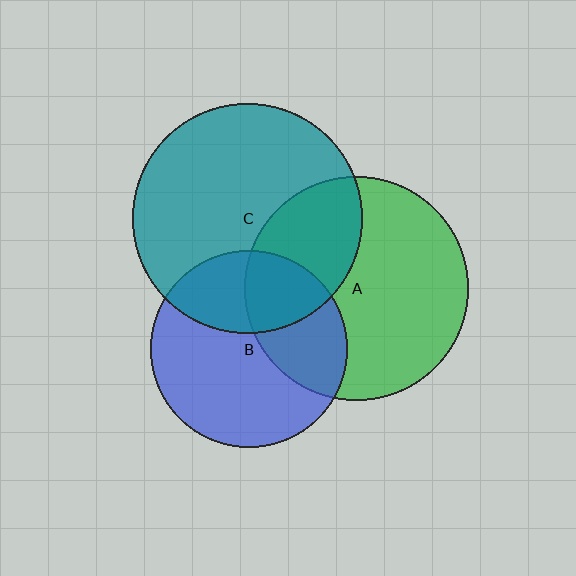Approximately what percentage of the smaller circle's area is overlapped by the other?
Approximately 30%.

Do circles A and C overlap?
Yes.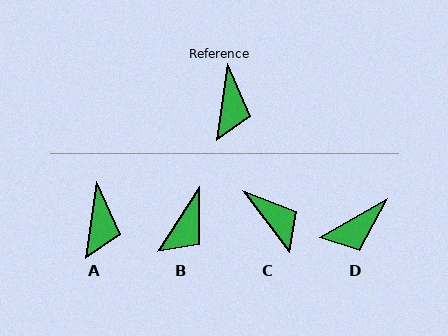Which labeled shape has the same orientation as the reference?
A.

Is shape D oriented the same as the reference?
No, it is off by about 52 degrees.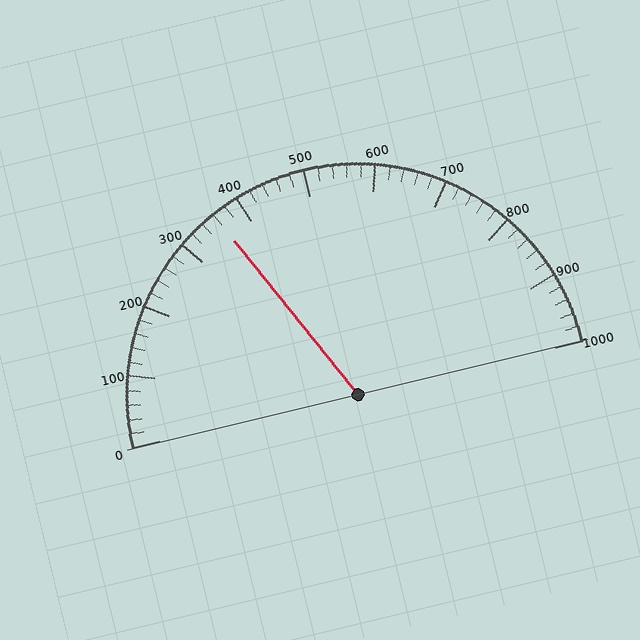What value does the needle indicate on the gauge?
The needle indicates approximately 360.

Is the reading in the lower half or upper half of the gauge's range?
The reading is in the lower half of the range (0 to 1000).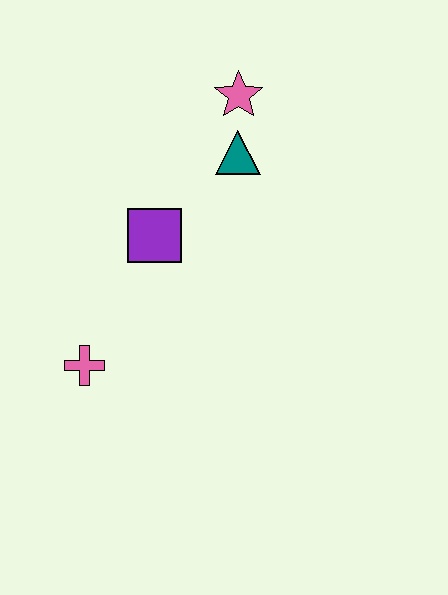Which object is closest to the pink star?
The teal triangle is closest to the pink star.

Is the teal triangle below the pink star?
Yes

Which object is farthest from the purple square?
The pink star is farthest from the purple square.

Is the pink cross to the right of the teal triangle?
No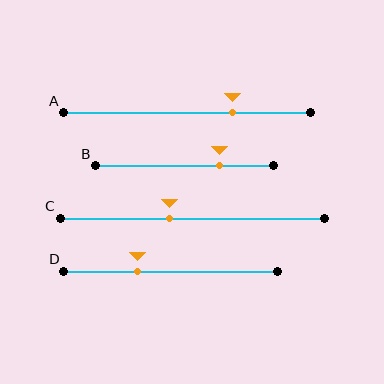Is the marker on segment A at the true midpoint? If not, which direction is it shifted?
No, the marker on segment A is shifted to the right by about 18% of the segment length.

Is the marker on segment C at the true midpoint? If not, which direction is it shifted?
No, the marker on segment C is shifted to the left by about 8% of the segment length.